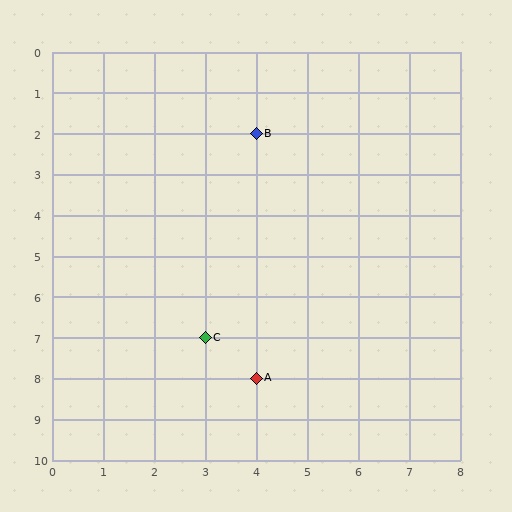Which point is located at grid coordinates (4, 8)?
Point A is at (4, 8).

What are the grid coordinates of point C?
Point C is at grid coordinates (3, 7).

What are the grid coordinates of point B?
Point B is at grid coordinates (4, 2).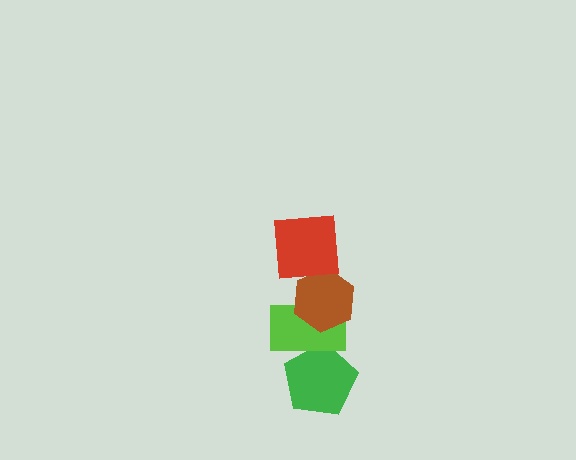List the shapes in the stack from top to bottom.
From top to bottom: the red square, the brown hexagon, the lime rectangle, the green pentagon.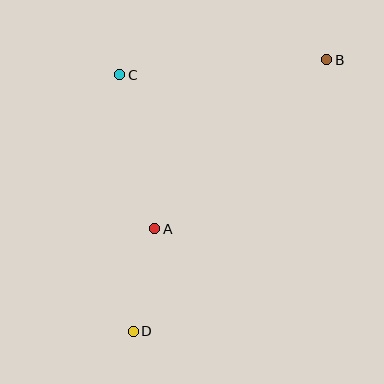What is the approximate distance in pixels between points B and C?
The distance between B and C is approximately 207 pixels.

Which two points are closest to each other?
Points A and D are closest to each other.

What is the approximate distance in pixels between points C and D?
The distance between C and D is approximately 257 pixels.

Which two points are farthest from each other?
Points B and D are farthest from each other.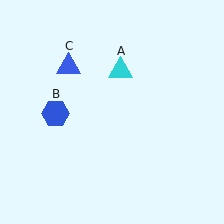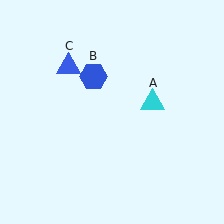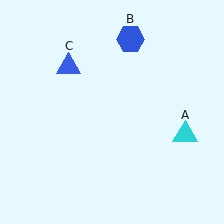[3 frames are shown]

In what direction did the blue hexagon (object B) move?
The blue hexagon (object B) moved up and to the right.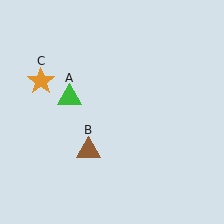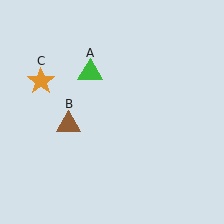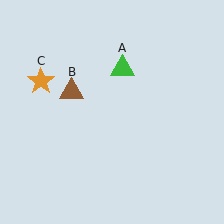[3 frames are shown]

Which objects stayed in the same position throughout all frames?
Orange star (object C) remained stationary.